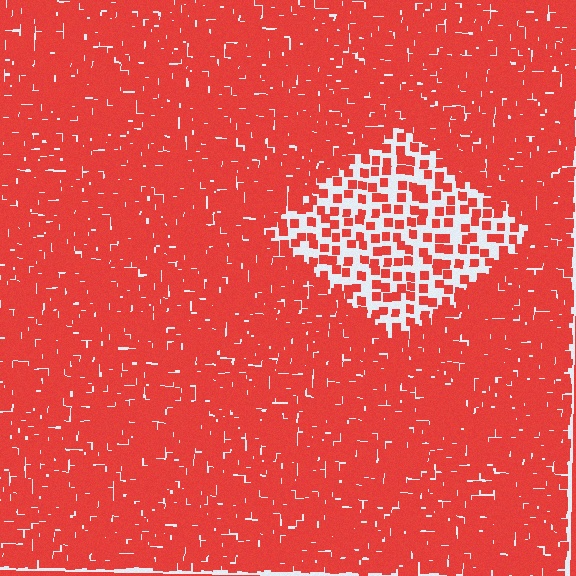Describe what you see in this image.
The image contains small red elements arranged at two different densities. A diamond-shaped region is visible where the elements are less densely packed than the surrounding area.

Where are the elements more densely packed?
The elements are more densely packed outside the diamond boundary.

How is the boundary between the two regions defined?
The boundary is defined by a change in element density (approximately 3.0x ratio). All elements are the same color, size, and shape.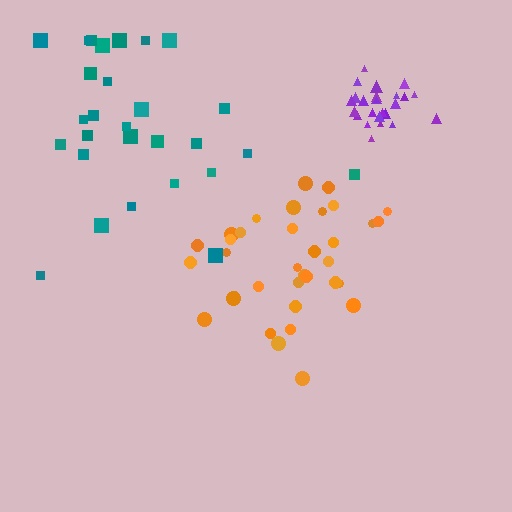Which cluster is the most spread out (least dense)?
Teal.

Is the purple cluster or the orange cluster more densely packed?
Purple.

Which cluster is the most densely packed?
Purple.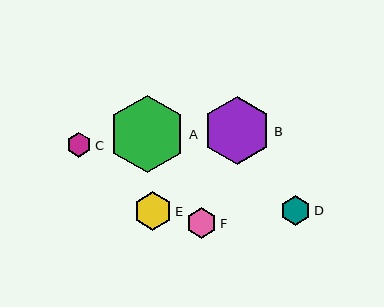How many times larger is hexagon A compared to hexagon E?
Hexagon A is approximately 2.0 times the size of hexagon E.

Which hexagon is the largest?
Hexagon A is the largest with a size of approximately 77 pixels.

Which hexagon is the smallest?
Hexagon C is the smallest with a size of approximately 25 pixels.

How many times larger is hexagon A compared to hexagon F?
Hexagon A is approximately 2.5 times the size of hexagon F.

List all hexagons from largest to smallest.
From largest to smallest: A, B, E, F, D, C.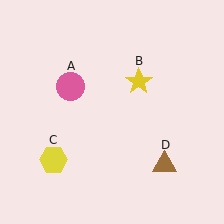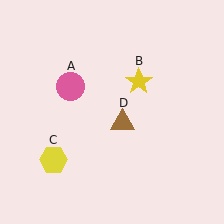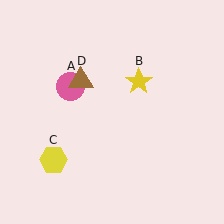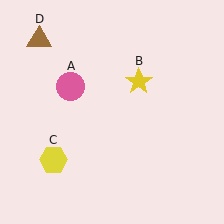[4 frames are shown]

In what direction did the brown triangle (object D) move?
The brown triangle (object D) moved up and to the left.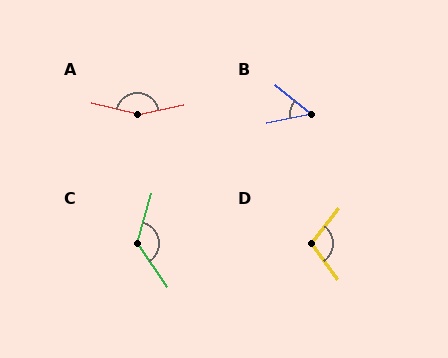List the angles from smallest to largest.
B (52°), D (106°), C (129°), A (154°).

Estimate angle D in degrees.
Approximately 106 degrees.